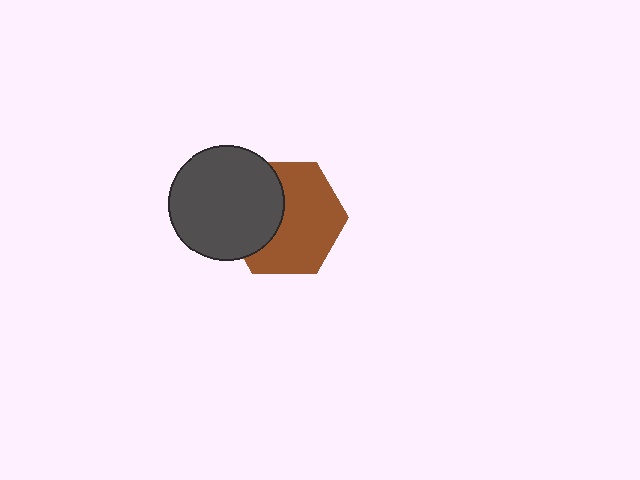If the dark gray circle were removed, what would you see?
You would see the complete brown hexagon.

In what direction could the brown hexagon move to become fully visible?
The brown hexagon could move right. That would shift it out from behind the dark gray circle entirely.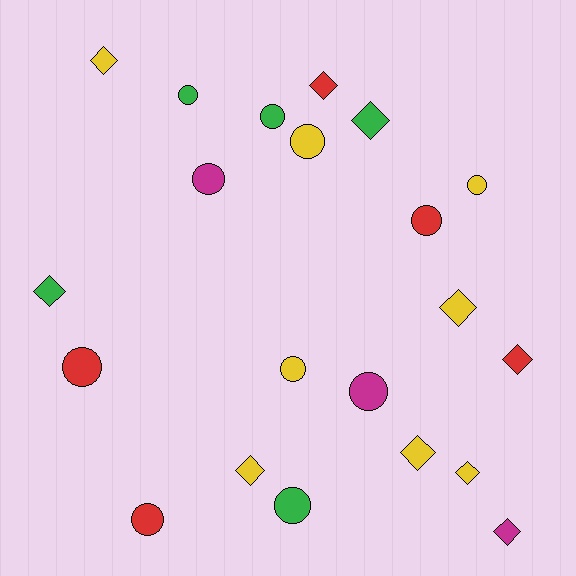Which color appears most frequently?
Yellow, with 8 objects.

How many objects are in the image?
There are 21 objects.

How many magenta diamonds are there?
There is 1 magenta diamond.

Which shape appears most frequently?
Circle, with 11 objects.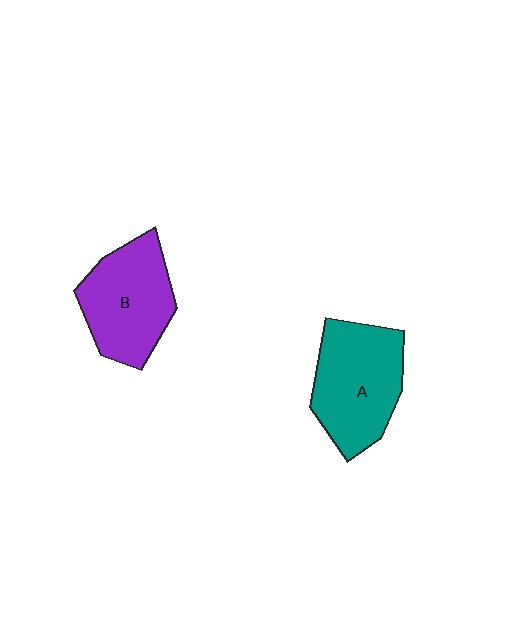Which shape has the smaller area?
Shape B (purple).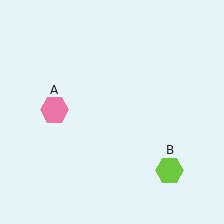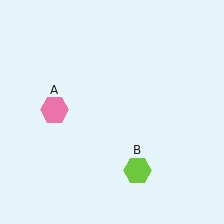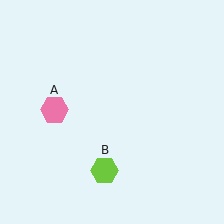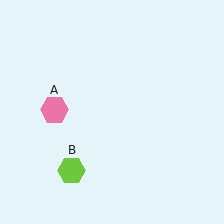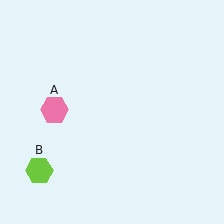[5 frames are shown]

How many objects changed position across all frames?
1 object changed position: lime hexagon (object B).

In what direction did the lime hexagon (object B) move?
The lime hexagon (object B) moved left.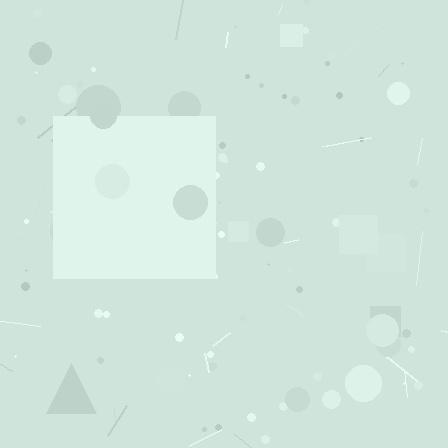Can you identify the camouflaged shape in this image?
The camouflaged shape is a square.